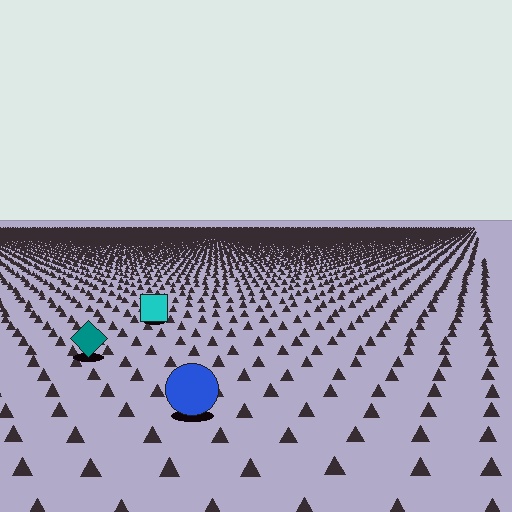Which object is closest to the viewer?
The blue circle is closest. The texture marks near it are larger and more spread out.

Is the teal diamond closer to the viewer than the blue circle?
No. The blue circle is closer — you can tell from the texture gradient: the ground texture is coarser near it.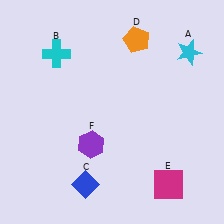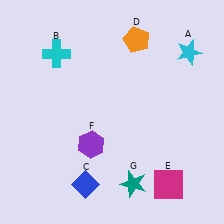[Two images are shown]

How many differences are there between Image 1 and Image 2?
There is 1 difference between the two images.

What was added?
A teal star (G) was added in Image 2.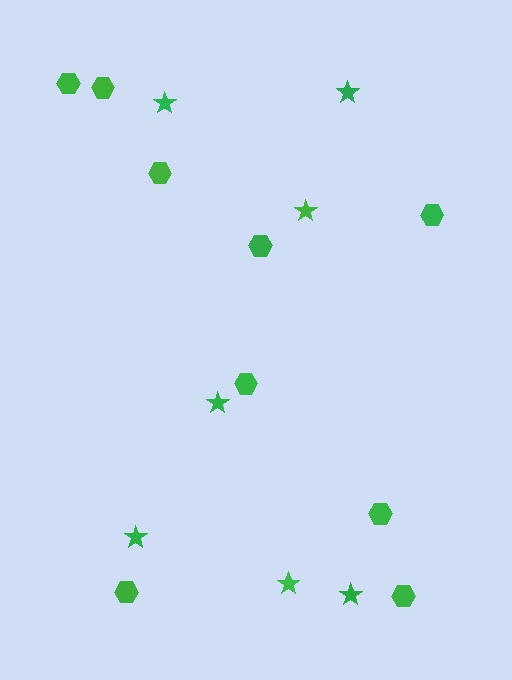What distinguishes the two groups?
There are 2 groups: one group of stars (7) and one group of hexagons (9).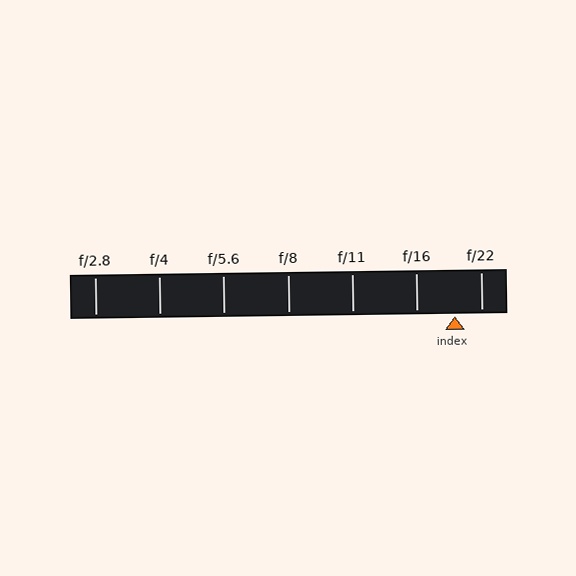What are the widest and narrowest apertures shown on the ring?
The widest aperture shown is f/2.8 and the narrowest is f/22.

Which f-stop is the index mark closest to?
The index mark is closest to f/22.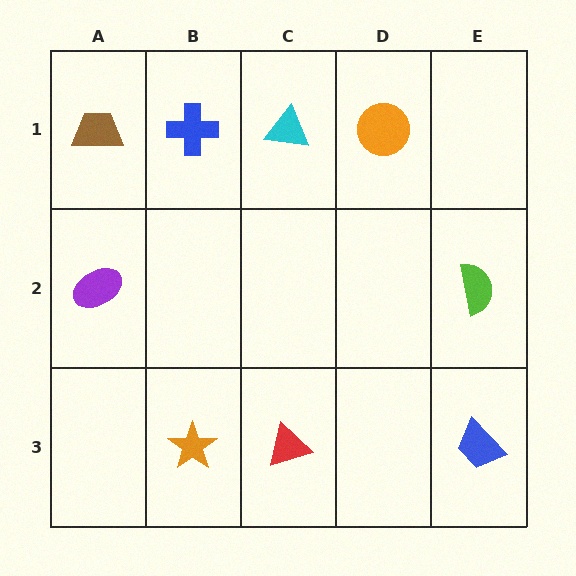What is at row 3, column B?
An orange star.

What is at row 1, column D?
An orange circle.